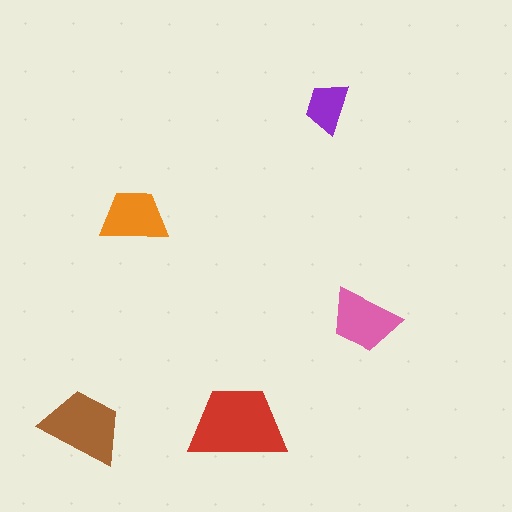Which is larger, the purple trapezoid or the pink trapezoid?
The pink one.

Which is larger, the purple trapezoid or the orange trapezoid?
The orange one.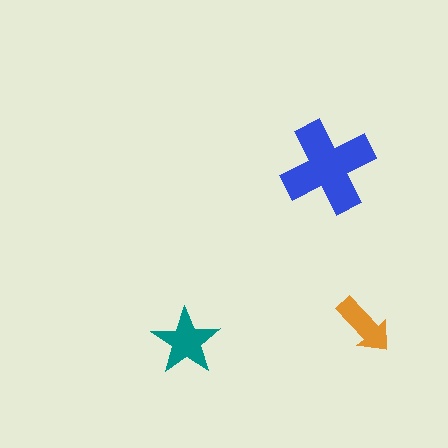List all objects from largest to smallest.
The blue cross, the teal star, the orange arrow.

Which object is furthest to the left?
The teal star is leftmost.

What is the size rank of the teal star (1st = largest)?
2nd.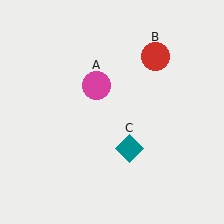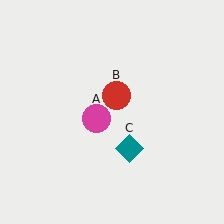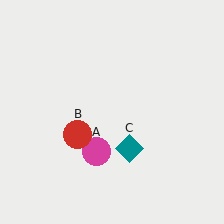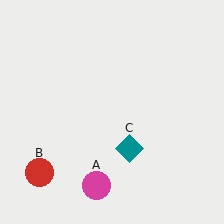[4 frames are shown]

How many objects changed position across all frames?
2 objects changed position: magenta circle (object A), red circle (object B).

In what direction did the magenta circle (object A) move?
The magenta circle (object A) moved down.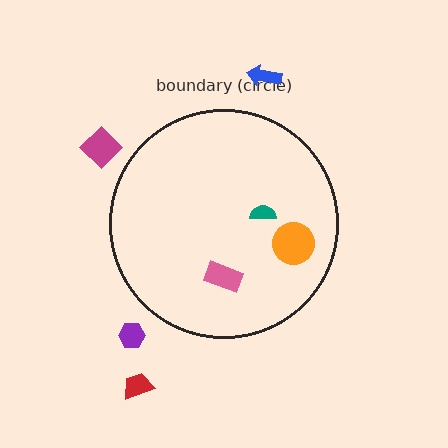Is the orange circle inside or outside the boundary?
Inside.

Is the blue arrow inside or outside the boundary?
Outside.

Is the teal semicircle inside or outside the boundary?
Inside.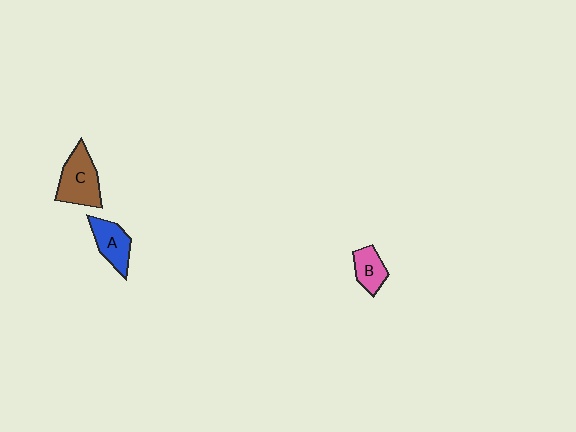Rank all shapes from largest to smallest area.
From largest to smallest: C (brown), A (blue), B (pink).